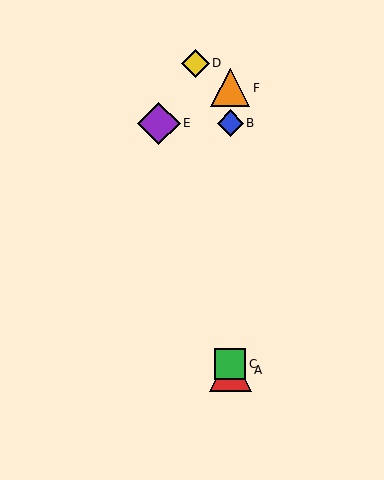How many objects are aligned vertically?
4 objects (A, B, C, F) are aligned vertically.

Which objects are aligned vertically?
Objects A, B, C, F are aligned vertically.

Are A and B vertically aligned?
Yes, both are at x≈230.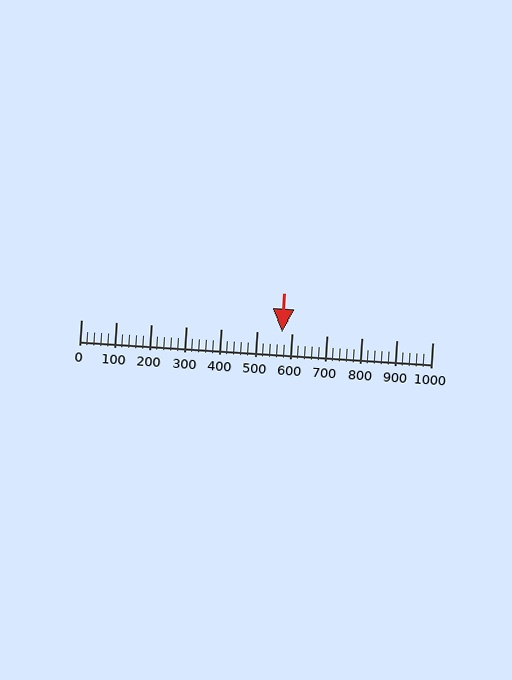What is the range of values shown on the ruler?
The ruler shows values from 0 to 1000.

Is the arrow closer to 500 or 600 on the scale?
The arrow is closer to 600.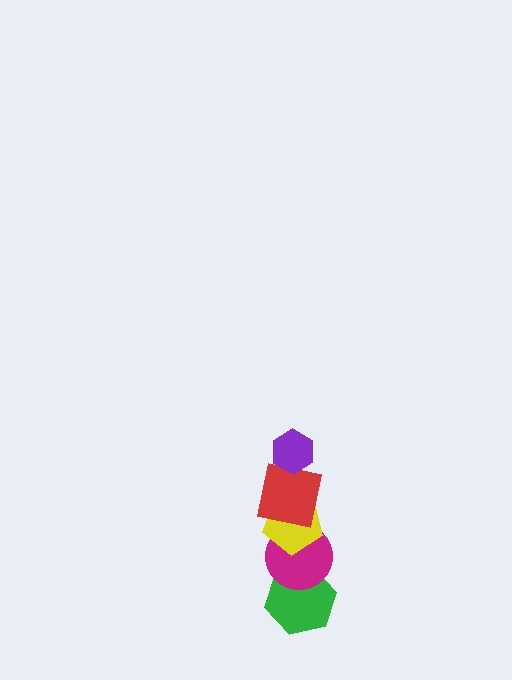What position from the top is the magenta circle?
The magenta circle is 4th from the top.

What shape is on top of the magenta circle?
The yellow pentagon is on top of the magenta circle.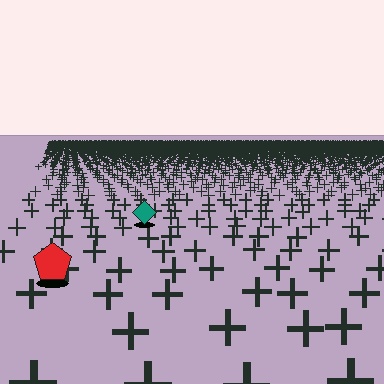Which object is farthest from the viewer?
The teal diamond is farthest from the viewer. It appears smaller and the ground texture around it is denser.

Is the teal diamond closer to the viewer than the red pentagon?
No. The red pentagon is closer — you can tell from the texture gradient: the ground texture is coarser near it.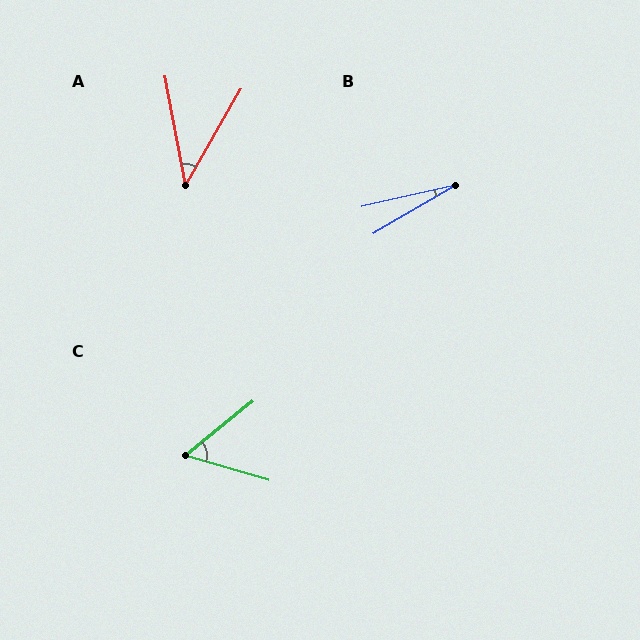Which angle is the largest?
C, at approximately 55 degrees.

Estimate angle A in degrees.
Approximately 40 degrees.